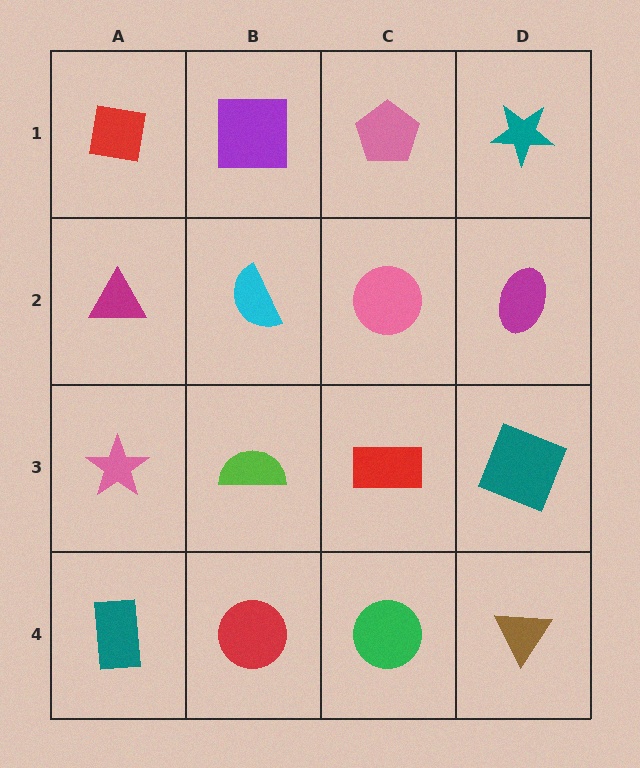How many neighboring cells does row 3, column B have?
4.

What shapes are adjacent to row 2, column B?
A purple square (row 1, column B), a lime semicircle (row 3, column B), a magenta triangle (row 2, column A), a pink circle (row 2, column C).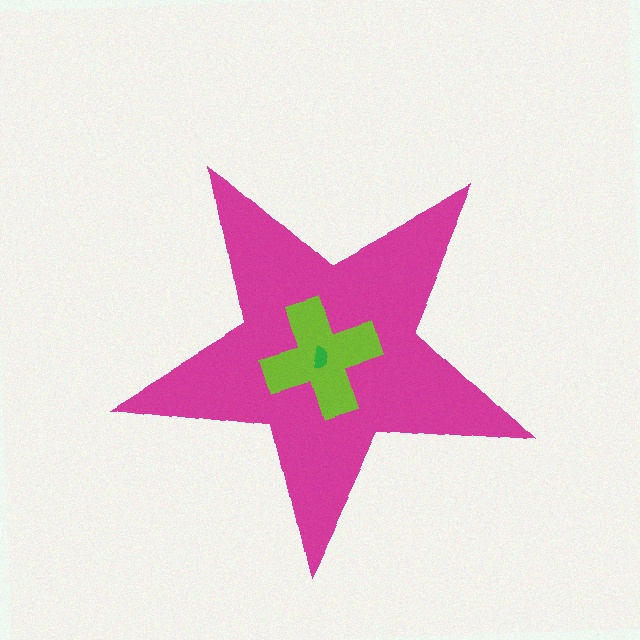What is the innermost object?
The green semicircle.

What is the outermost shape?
The magenta star.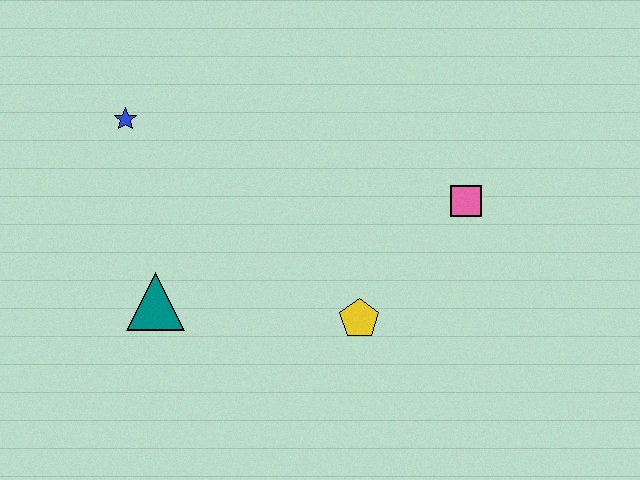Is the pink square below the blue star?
Yes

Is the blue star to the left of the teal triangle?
Yes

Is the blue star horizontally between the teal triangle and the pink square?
No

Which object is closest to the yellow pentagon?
The pink square is closest to the yellow pentagon.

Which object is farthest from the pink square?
The blue star is farthest from the pink square.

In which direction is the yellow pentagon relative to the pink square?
The yellow pentagon is below the pink square.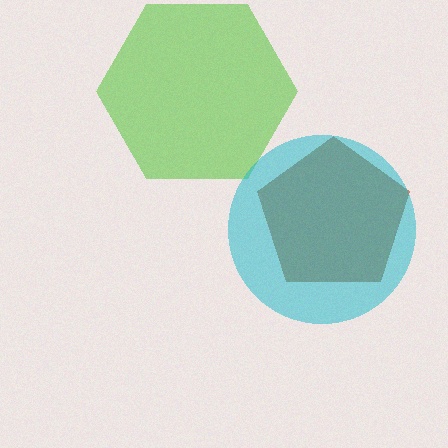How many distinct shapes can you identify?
There are 3 distinct shapes: a lime hexagon, a brown pentagon, a cyan circle.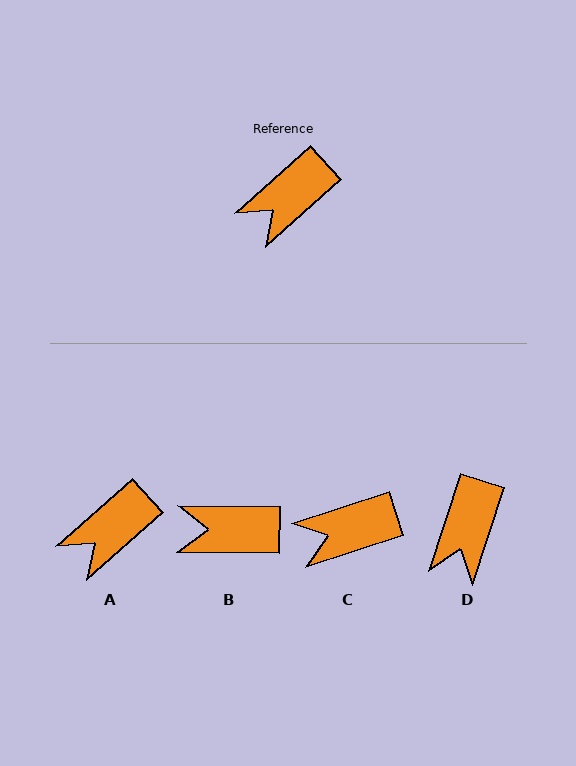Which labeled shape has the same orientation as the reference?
A.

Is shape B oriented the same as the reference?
No, it is off by about 43 degrees.